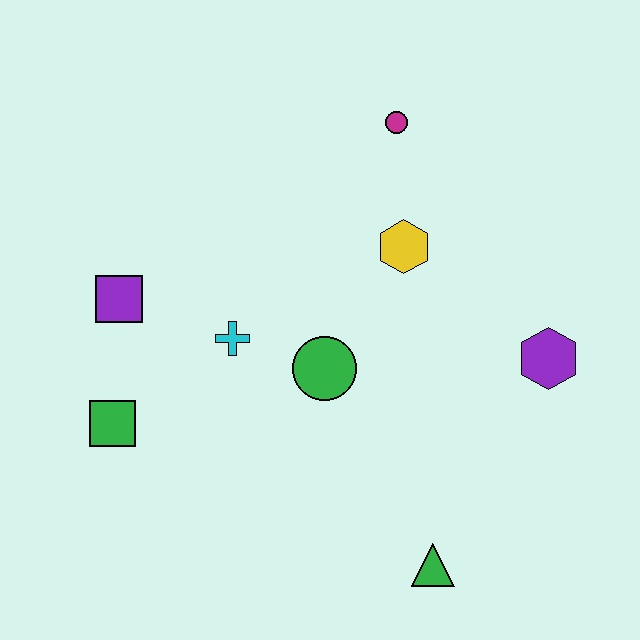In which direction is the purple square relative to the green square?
The purple square is above the green square.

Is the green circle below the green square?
No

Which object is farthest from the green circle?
The magenta circle is farthest from the green circle.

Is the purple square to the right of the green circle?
No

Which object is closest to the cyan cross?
The green circle is closest to the cyan cross.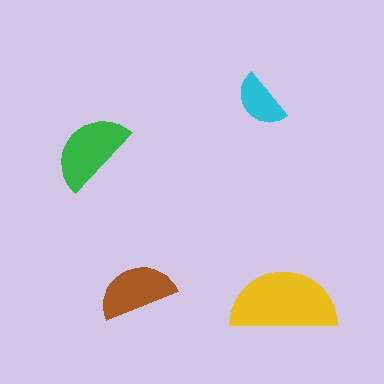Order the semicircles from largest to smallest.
the yellow one, the green one, the brown one, the cyan one.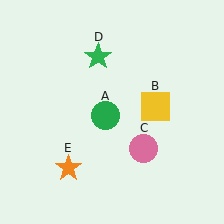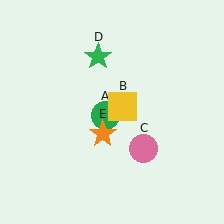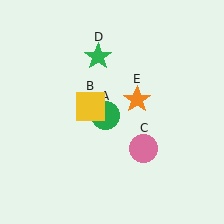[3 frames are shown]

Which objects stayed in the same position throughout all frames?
Green circle (object A) and pink circle (object C) and green star (object D) remained stationary.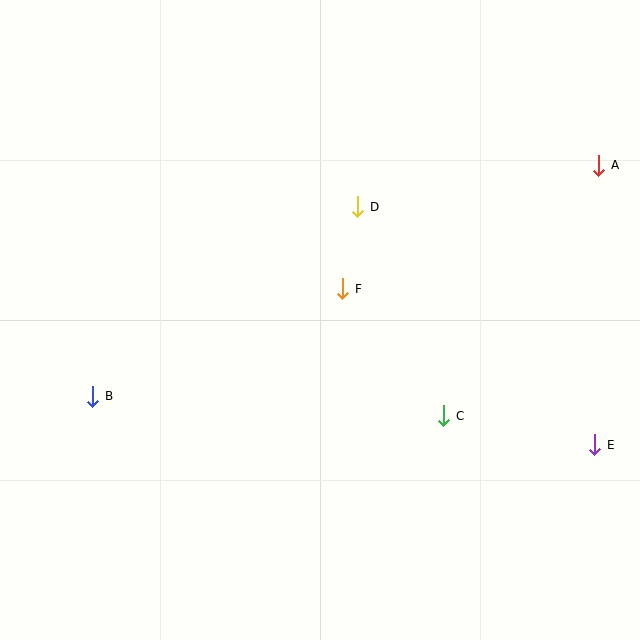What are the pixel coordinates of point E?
Point E is at (595, 445).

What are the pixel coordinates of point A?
Point A is at (599, 165).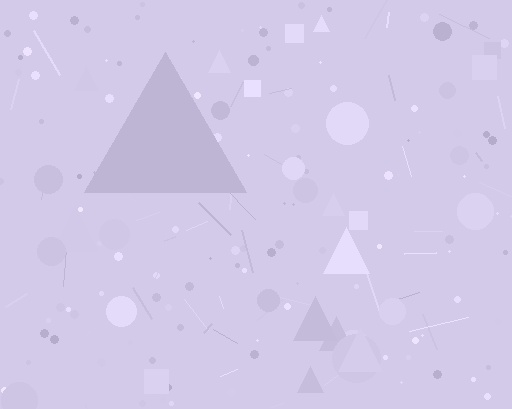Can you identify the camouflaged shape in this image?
The camouflaged shape is a triangle.